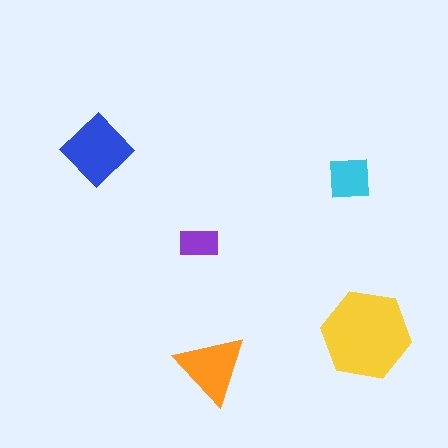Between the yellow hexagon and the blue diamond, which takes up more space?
The yellow hexagon.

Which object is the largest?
The yellow hexagon.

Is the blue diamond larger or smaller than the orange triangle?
Larger.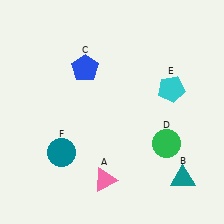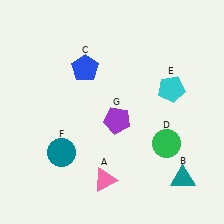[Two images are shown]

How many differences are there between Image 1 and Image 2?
There is 1 difference between the two images.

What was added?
A purple pentagon (G) was added in Image 2.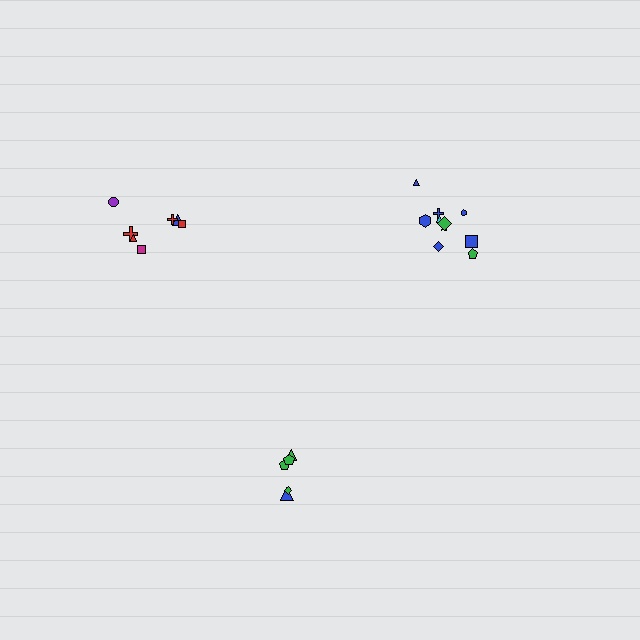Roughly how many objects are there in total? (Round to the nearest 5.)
Roughly 20 objects in total.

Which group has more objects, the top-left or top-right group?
The top-right group.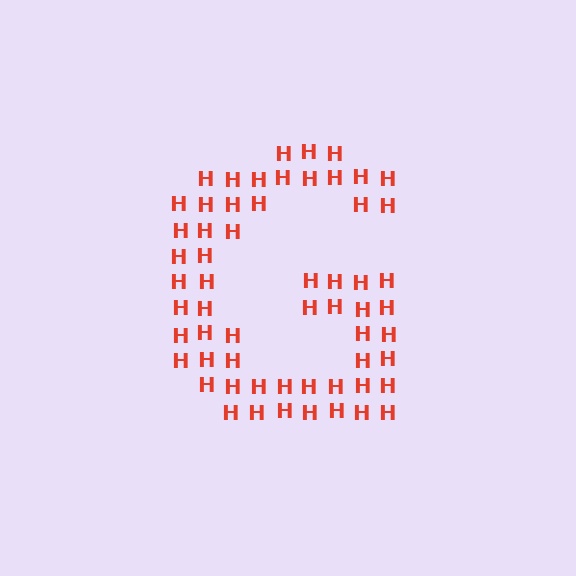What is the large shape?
The large shape is the letter G.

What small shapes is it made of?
It is made of small letter H's.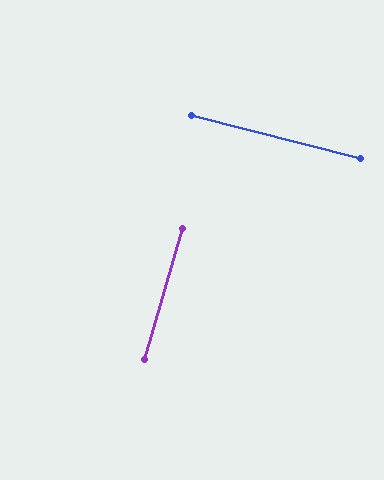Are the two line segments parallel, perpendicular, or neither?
Perpendicular — they meet at approximately 88°.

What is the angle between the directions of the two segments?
Approximately 88 degrees.